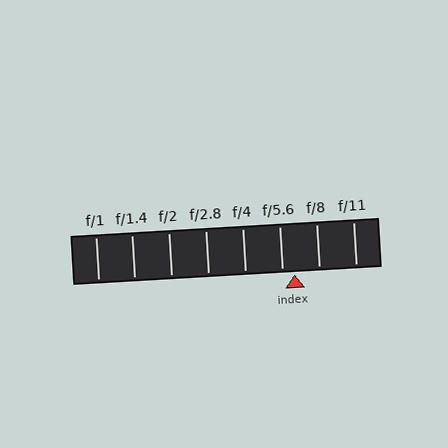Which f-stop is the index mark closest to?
The index mark is closest to f/5.6.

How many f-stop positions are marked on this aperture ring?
There are 8 f-stop positions marked.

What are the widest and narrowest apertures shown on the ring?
The widest aperture shown is f/1 and the narrowest is f/11.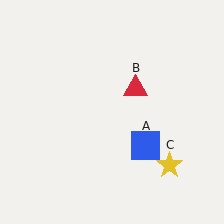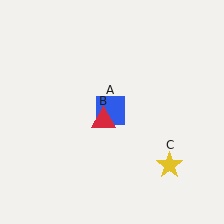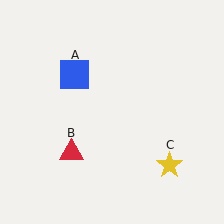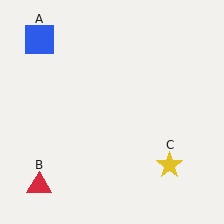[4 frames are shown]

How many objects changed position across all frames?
2 objects changed position: blue square (object A), red triangle (object B).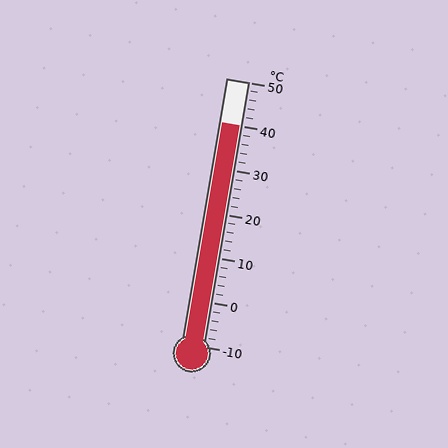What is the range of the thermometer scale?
The thermometer scale ranges from -10°C to 50°C.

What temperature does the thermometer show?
The thermometer shows approximately 40°C.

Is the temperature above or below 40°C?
The temperature is at 40°C.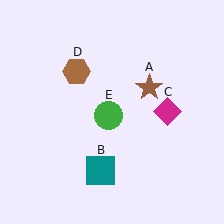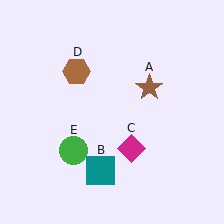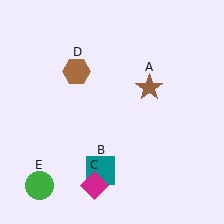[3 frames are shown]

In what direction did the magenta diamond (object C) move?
The magenta diamond (object C) moved down and to the left.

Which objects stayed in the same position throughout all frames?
Brown star (object A) and teal square (object B) and brown hexagon (object D) remained stationary.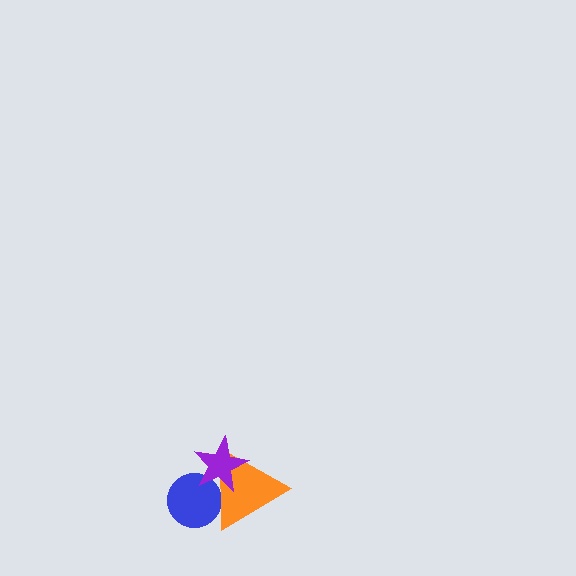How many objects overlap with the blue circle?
2 objects overlap with the blue circle.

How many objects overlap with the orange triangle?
2 objects overlap with the orange triangle.